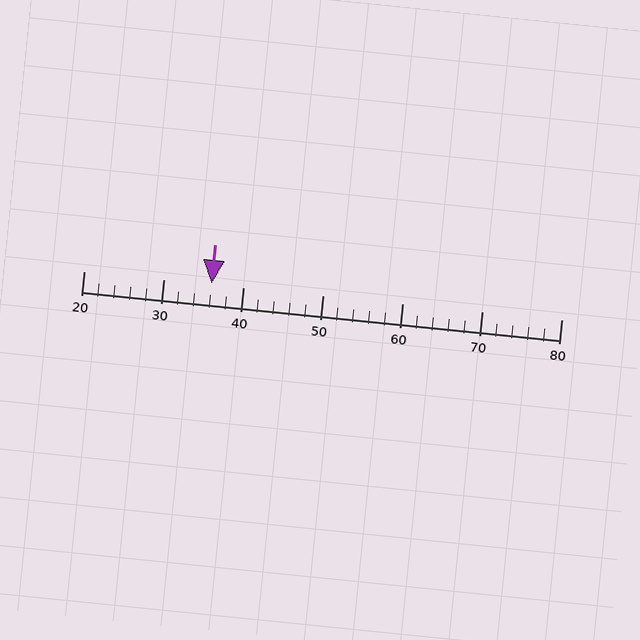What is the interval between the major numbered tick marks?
The major tick marks are spaced 10 units apart.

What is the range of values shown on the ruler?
The ruler shows values from 20 to 80.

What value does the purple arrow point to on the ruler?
The purple arrow points to approximately 36.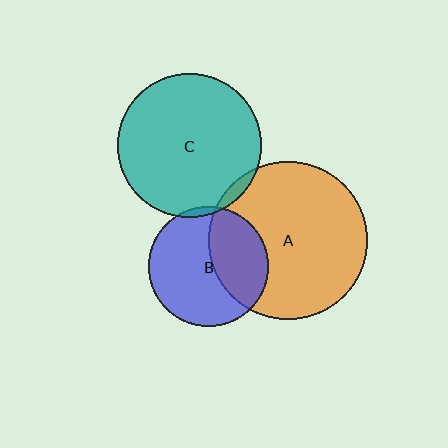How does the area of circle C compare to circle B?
Approximately 1.4 times.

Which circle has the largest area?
Circle A (orange).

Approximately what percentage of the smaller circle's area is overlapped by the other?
Approximately 40%.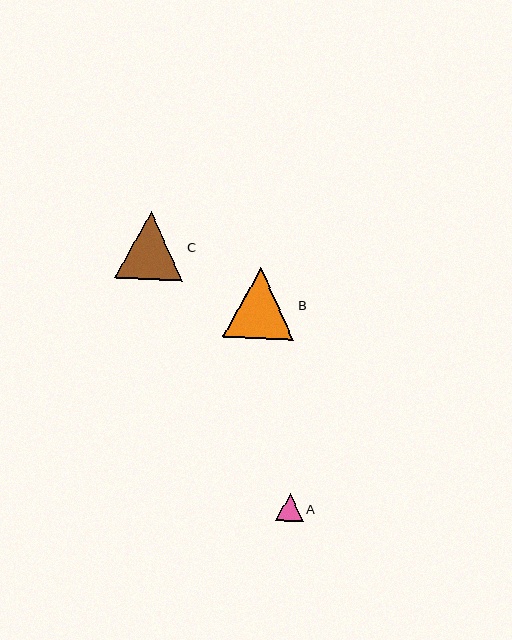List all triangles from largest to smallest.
From largest to smallest: B, C, A.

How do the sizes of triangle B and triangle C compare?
Triangle B and triangle C are approximately the same size.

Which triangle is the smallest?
Triangle A is the smallest with a size of approximately 28 pixels.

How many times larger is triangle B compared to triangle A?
Triangle B is approximately 2.5 times the size of triangle A.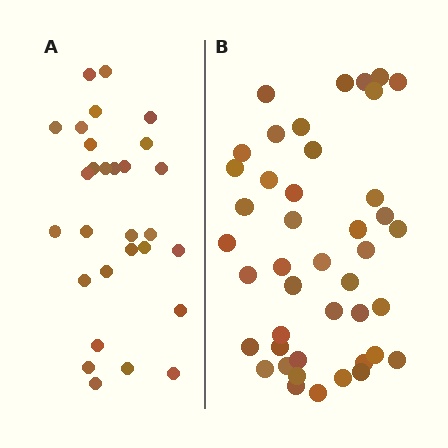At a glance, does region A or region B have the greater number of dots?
Region B (the right region) has more dots.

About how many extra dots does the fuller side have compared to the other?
Region B has approximately 15 more dots than region A.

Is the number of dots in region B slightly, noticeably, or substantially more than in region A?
Region B has substantially more. The ratio is roughly 1.5 to 1.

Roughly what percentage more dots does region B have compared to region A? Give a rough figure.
About 50% more.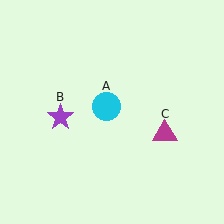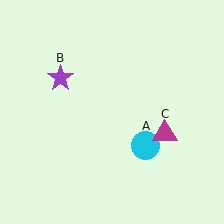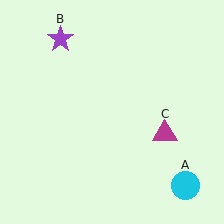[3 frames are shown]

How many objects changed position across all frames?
2 objects changed position: cyan circle (object A), purple star (object B).